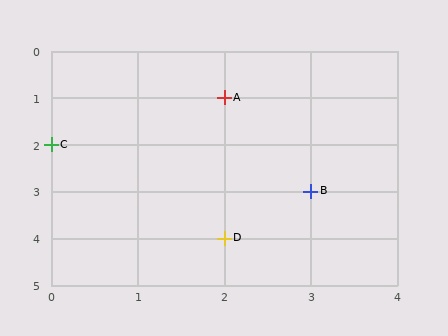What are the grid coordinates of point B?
Point B is at grid coordinates (3, 3).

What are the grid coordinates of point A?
Point A is at grid coordinates (2, 1).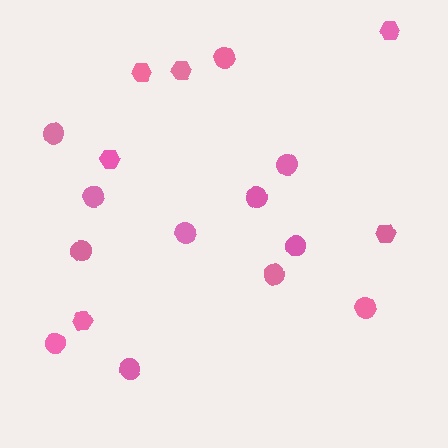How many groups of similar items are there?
There are 2 groups: one group of hexagons (6) and one group of circles (12).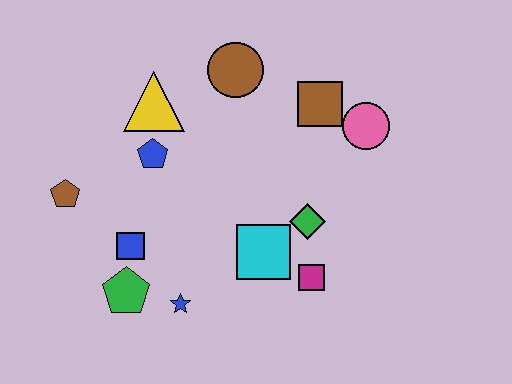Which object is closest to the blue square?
The green pentagon is closest to the blue square.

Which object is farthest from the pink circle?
The brown pentagon is farthest from the pink circle.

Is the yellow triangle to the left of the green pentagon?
No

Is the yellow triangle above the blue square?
Yes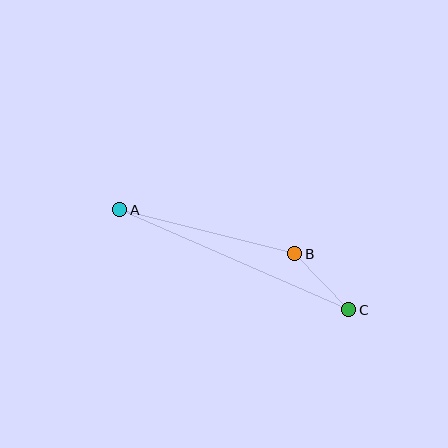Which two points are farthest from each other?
Points A and C are farthest from each other.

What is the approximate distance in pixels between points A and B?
The distance between A and B is approximately 181 pixels.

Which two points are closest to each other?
Points B and C are closest to each other.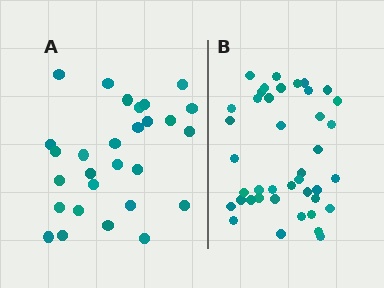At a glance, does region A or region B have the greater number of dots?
Region B (the right region) has more dots.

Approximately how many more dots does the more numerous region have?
Region B has approximately 15 more dots than region A.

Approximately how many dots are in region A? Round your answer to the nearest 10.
About 30 dots. (The exact count is 28, which rounds to 30.)